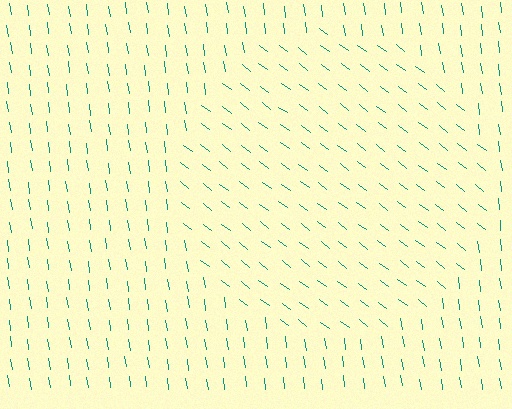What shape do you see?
I see a circle.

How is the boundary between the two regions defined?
The boundary is defined purely by a change in line orientation (approximately 45 degrees difference). All lines are the same color and thickness.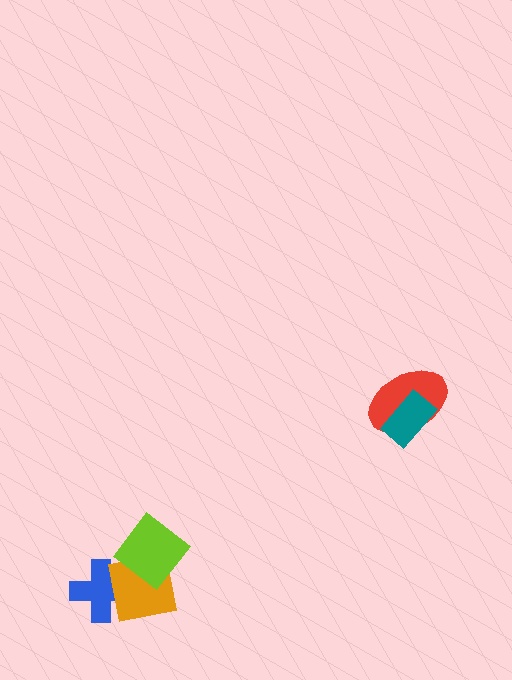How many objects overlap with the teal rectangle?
1 object overlaps with the teal rectangle.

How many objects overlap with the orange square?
2 objects overlap with the orange square.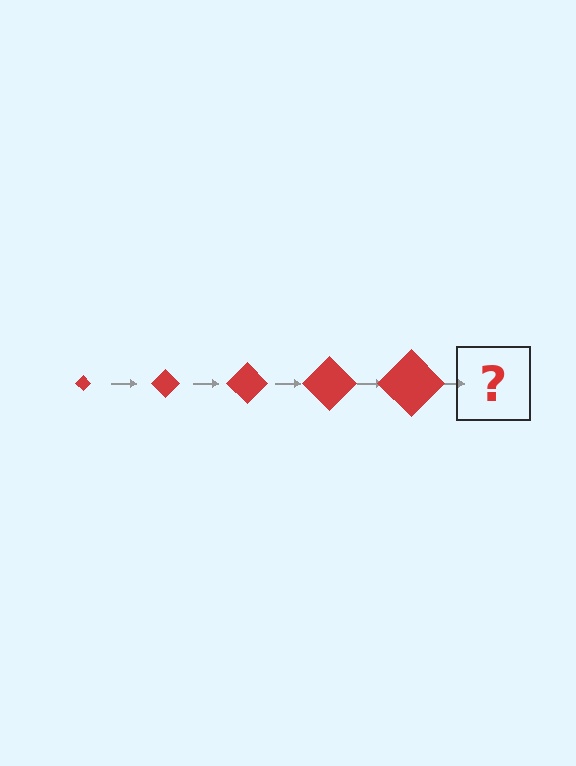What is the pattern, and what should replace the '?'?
The pattern is that the diamond gets progressively larger each step. The '?' should be a red diamond, larger than the previous one.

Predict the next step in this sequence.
The next step is a red diamond, larger than the previous one.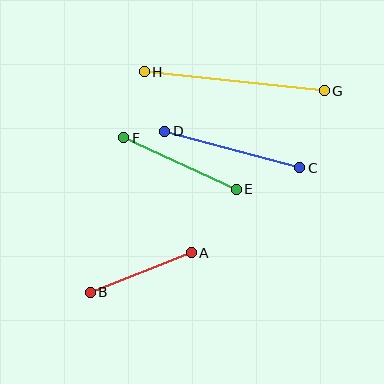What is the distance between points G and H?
The distance is approximately 181 pixels.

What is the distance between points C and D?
The distance is approximately 140 pixels.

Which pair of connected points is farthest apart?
Points G and H are farthest apart.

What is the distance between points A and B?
The distance is approximately 108 pixels.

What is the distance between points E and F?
The distance is approximately 124 pixels.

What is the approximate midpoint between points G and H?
The midpoint is at approximately (234, 81) pixels.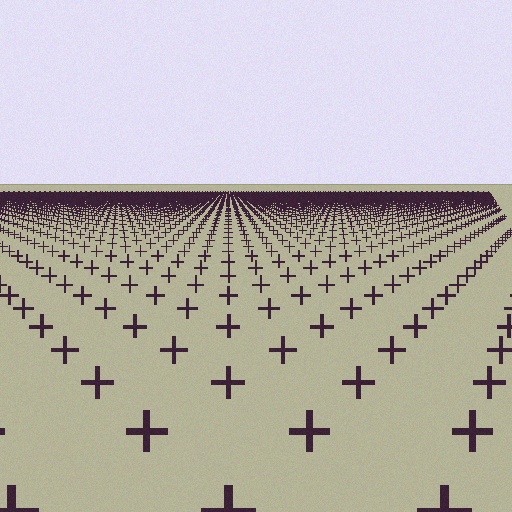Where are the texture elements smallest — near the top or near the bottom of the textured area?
Near the top.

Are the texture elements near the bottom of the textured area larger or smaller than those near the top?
Larger. Near the bottom, elements are closer to the viewer and appear at a bigger on-screen size.